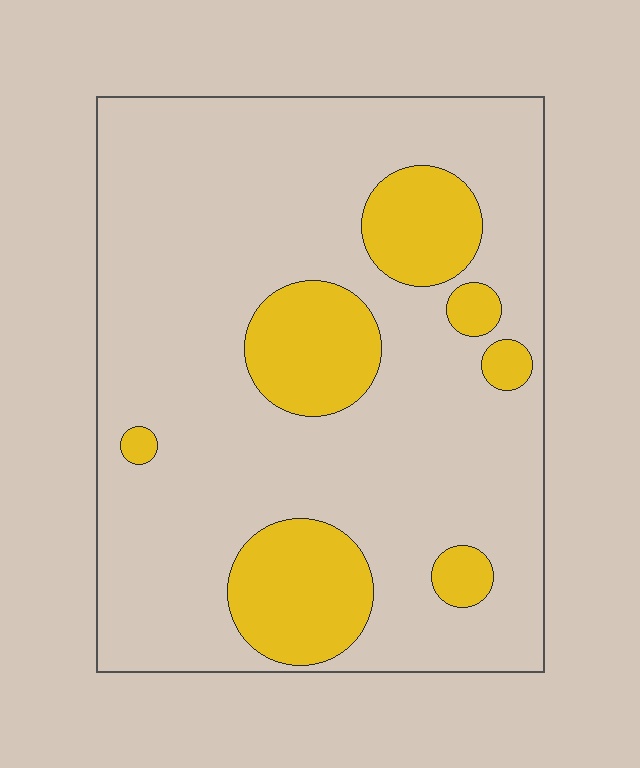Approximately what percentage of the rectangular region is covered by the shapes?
Approximately 20%.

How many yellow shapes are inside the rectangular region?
7.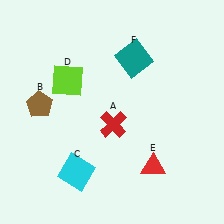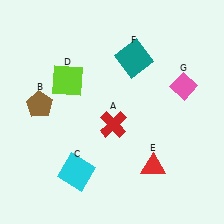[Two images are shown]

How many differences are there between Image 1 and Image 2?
There is 1 difference between the two images.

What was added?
A pink diamond (G) was added in Image 2.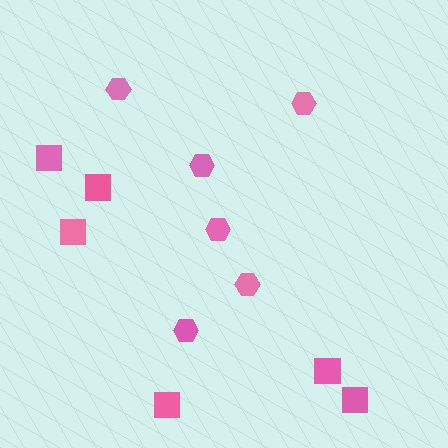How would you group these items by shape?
There are 2 groups: one group of hexagons (6) and one group of squares (6).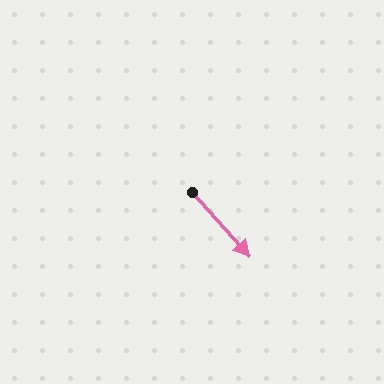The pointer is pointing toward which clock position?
Roughly 5 o'clock.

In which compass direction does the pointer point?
Southeast.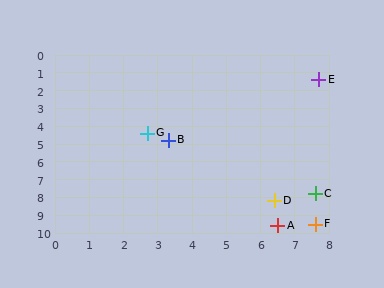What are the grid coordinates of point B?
Point B is at approximately (3.3, 4.8).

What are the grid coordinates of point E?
Point E is at approximately (7.7, 1.4).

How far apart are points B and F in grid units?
Points B and F are about 6.4 grid units apart.